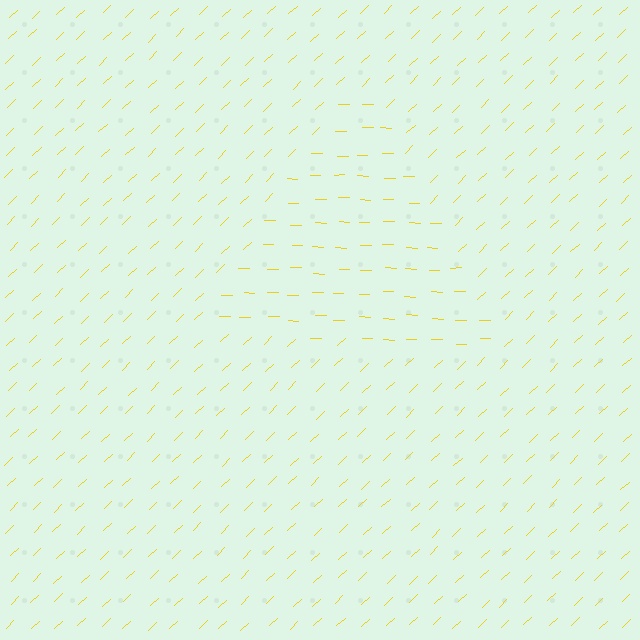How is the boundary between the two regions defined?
The boundary is defined purely by a change in line orientation (approximately 45 degrees difference). All lines are the same color and thickness.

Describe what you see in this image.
The image is filled with small yellow line segments. A triangle region in the image has lines oriented differently from the surrounding lines, creating a visible texture boundary.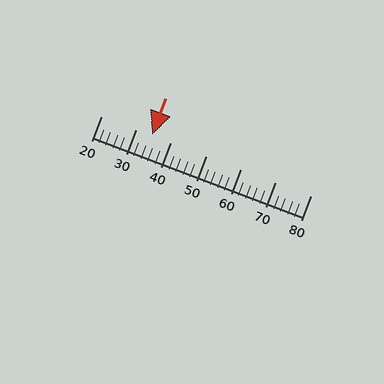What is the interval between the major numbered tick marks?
The major tick marks are spaced 10 units apart.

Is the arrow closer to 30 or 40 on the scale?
The arrow is closer to 30.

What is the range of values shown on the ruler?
The ruler shows values from 20 to 80.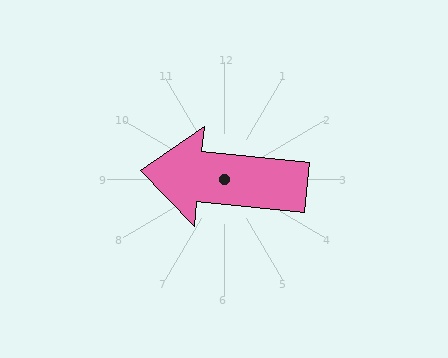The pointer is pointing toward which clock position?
Roughly 9 o'clock.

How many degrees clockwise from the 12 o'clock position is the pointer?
Approximately 276 degrees.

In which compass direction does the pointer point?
West.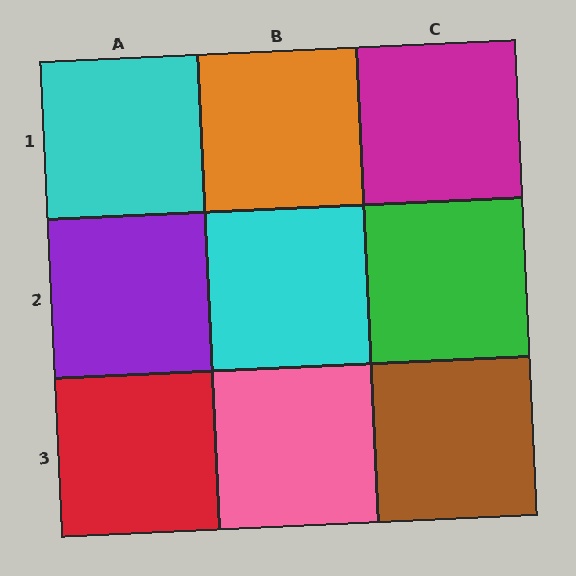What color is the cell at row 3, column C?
Brown.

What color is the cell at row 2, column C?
Green.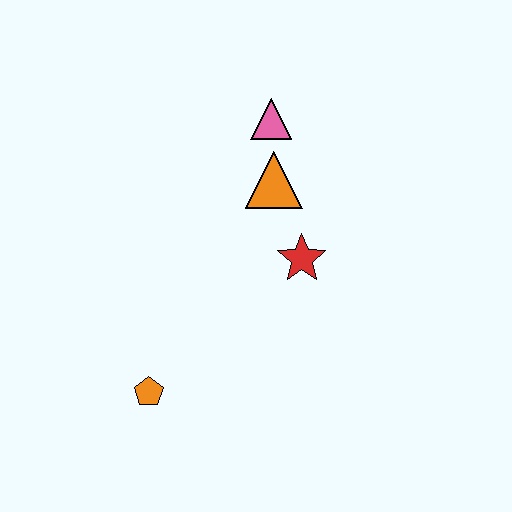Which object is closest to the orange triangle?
The pink triangle is closest to the orange triangle.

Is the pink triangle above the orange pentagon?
Yes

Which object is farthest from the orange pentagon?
The pink triangle is farthest from the orange pentagon.